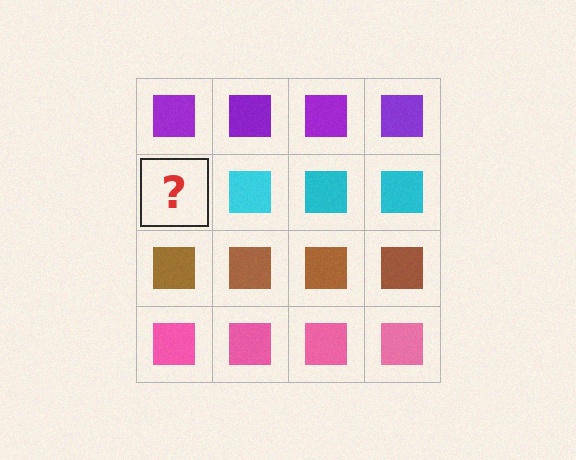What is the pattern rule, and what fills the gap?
The rule is that each row has a consistent color. The gap should be filled with a cyan square.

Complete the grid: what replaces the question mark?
The question mark should be replaced with a cyan square.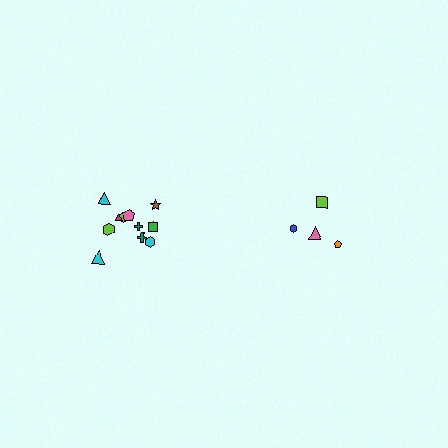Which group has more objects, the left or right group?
The left group.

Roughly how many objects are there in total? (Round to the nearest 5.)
Roughly 15 objects in total.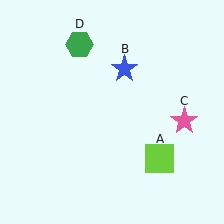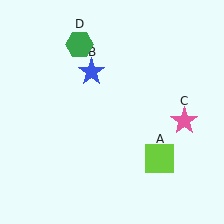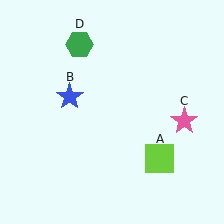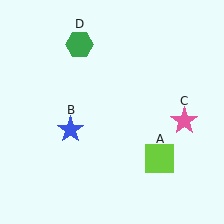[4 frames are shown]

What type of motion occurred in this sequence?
The blue star (object B) rotated counterclockwise around the center of the scene.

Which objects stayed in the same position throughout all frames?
Lime square (object A) and pink star (object C) and green hexagon (object D) remained stationary.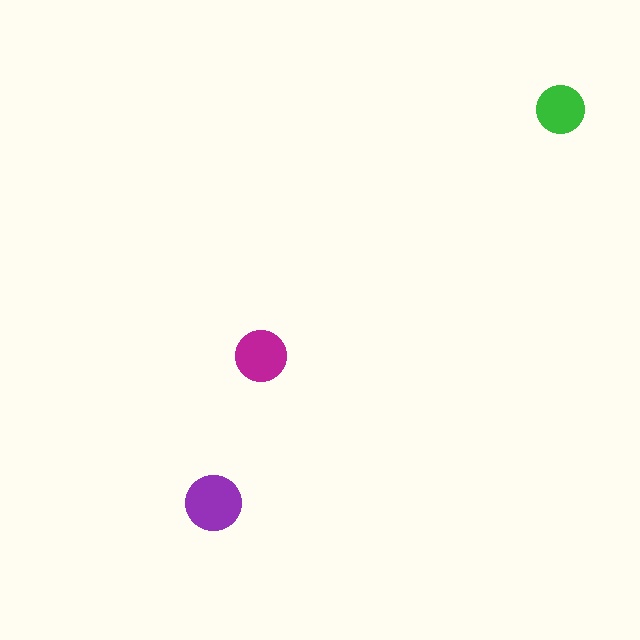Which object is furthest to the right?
The green circle is rightmost.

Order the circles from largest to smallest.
the purple one, the magenta one, the green one.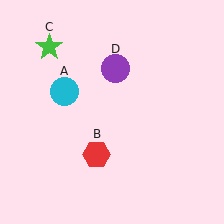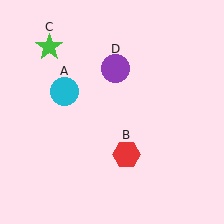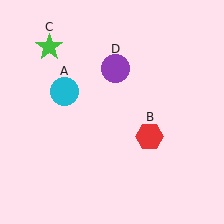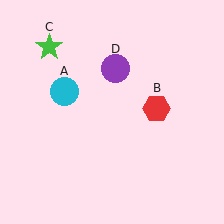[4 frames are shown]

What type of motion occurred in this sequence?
The red hexagon (object B) rotated counterclockwise around the center of the scene.